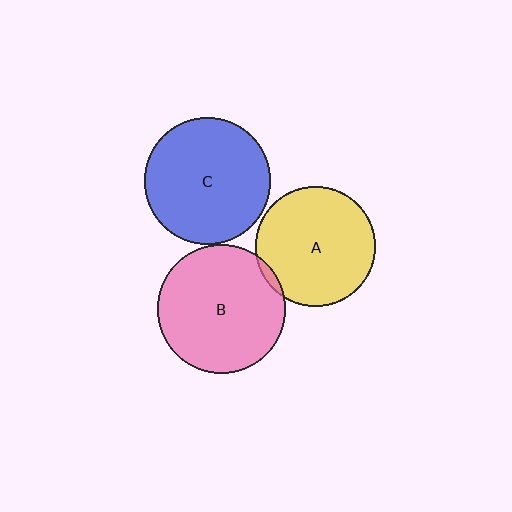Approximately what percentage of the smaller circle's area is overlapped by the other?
Approximately 5%.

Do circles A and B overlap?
Yes.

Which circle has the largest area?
Circle B (pink).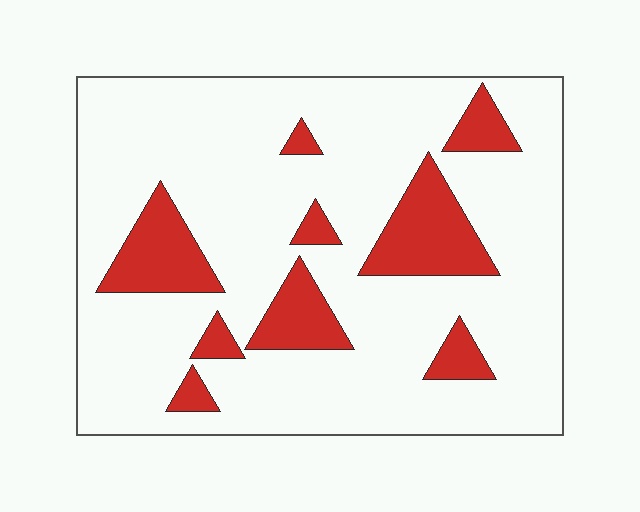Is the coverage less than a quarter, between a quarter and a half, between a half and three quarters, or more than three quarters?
Less than a quarter.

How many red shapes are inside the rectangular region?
9.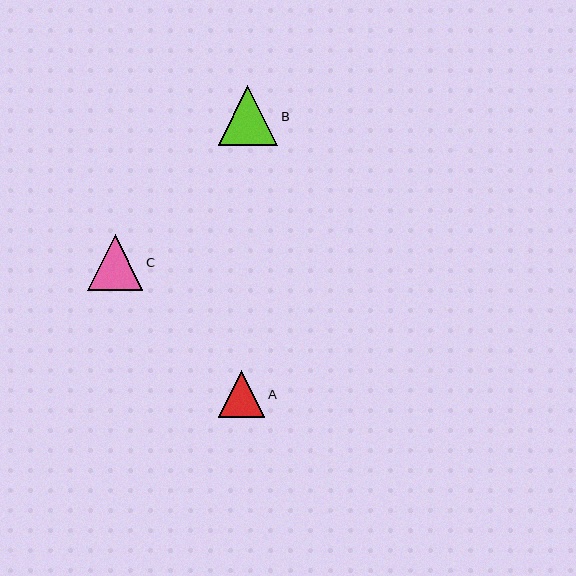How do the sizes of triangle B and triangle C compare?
Triangle B and triangle C are approximately the same size.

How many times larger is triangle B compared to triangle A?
Triangle B is approximately 1.3 times the size of triangle A.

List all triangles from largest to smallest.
From largest to smallest: B, C, A.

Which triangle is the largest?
Triangle B is the largest with a size of approximately 60 pixels.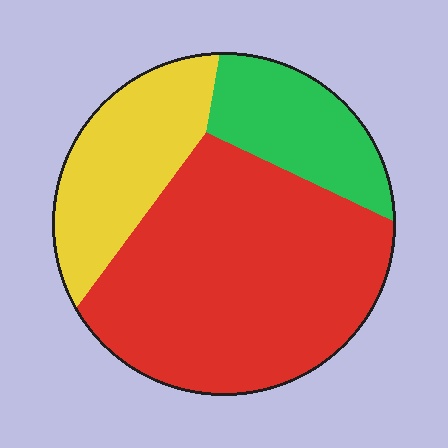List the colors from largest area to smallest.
From largest to smallest: red, yellow, green.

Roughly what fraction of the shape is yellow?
Yellow takes up about one quarter (1/4) of the shape.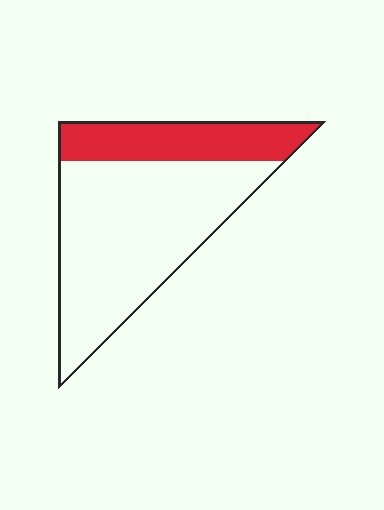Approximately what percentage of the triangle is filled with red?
Approximately 30%.